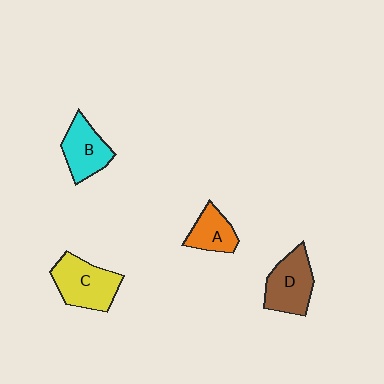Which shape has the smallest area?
Shape A (orange).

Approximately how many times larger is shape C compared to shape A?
Approximately 1.6 times.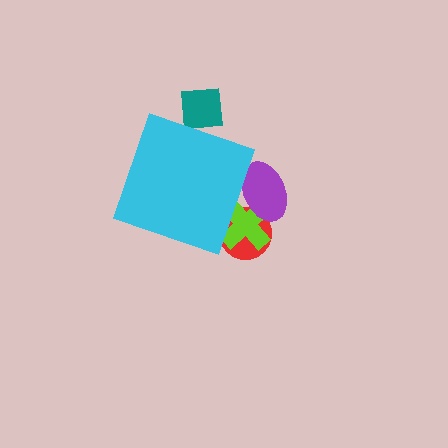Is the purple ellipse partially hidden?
Yes, the purple ellipse is partially hidden behind the cyan diamond.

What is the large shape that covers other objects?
A cyan diamond.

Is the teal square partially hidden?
Yes, the teal square is partially hidden behind the cyan diamond.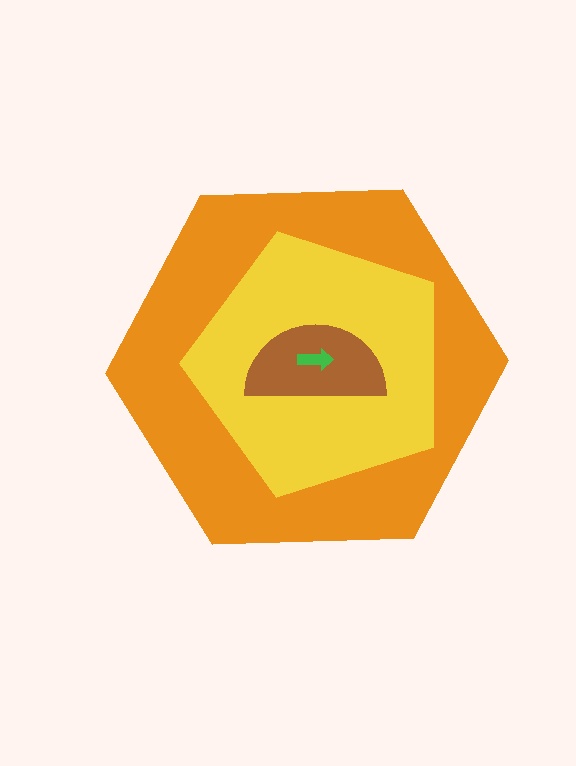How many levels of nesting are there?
4.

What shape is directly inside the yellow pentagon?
The brown semicircle.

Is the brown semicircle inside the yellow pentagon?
Yes.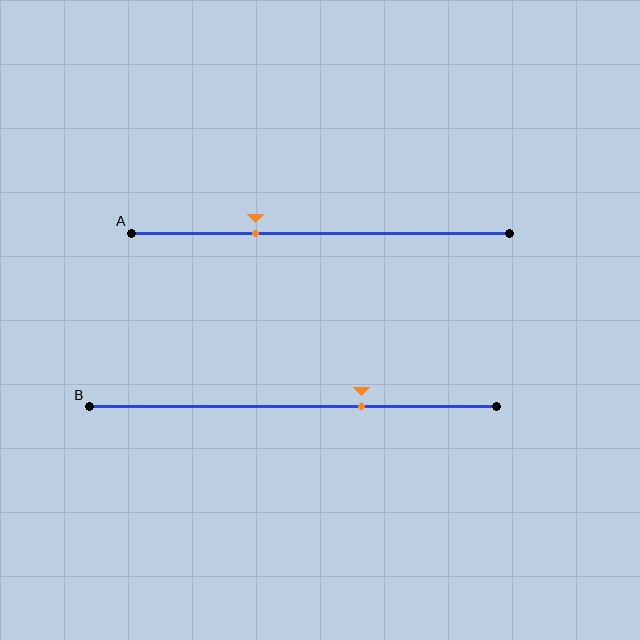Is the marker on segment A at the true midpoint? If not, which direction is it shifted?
No, the marker on segment A is shifted to the left by about 17% of the segment length.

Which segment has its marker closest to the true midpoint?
Segment B has its marker closest to the true midpoint.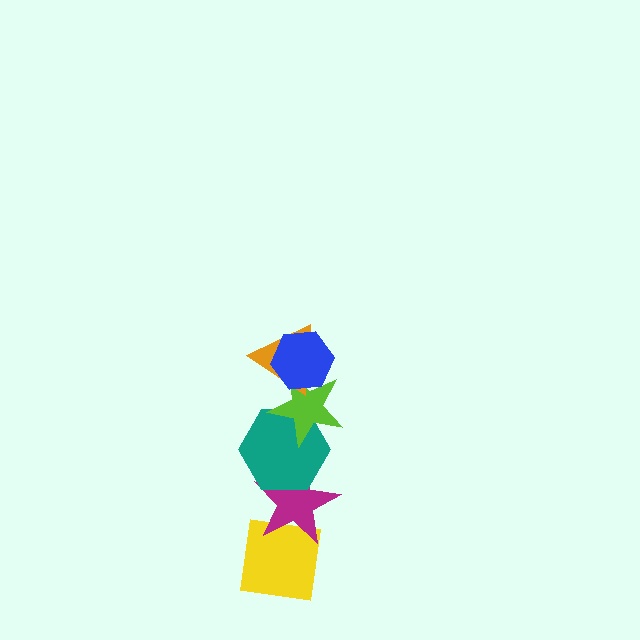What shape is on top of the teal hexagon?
The lime star is on top of the teal hexagon.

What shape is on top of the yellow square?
The magenta star is on top of the yellow square.